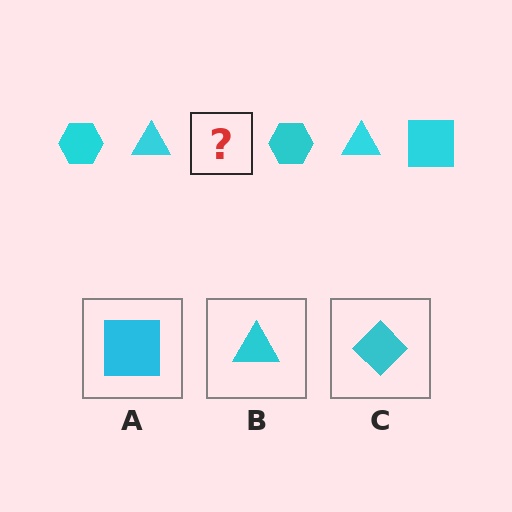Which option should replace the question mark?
Option A.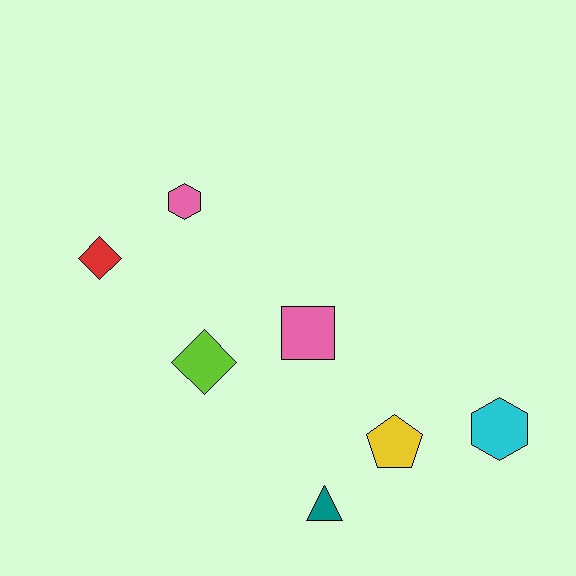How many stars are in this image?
There are no stars.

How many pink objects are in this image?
There are 2 pink objects.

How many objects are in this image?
There are 7 objects.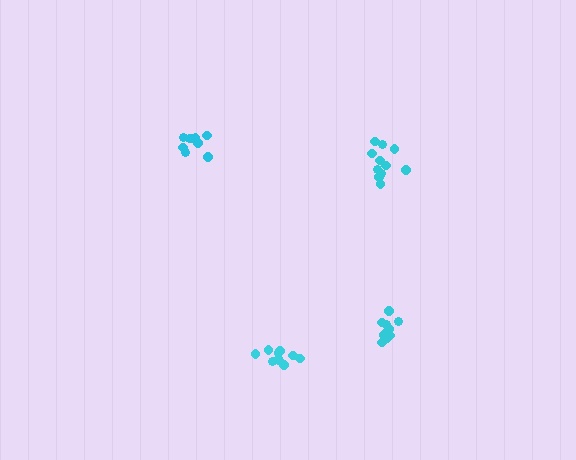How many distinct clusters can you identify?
There are 4 distinct clusters.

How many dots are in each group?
Group 1: 11 dots, Group 2: 10 dots, Group 3: 11 dots, Group 4: 9 dots (41 total).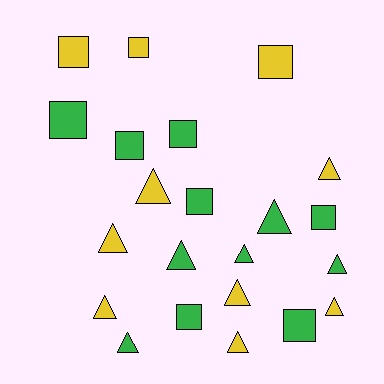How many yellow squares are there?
There are 3 yellow squares.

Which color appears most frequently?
Green, with 12 objects.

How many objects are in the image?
There are 22 objects.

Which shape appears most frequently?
Triangle, with 12 objects.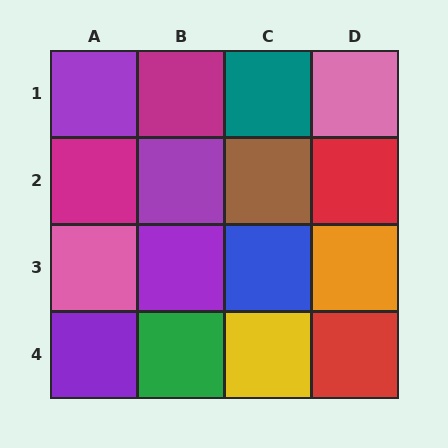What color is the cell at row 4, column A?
Purple.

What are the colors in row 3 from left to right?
Pink, purple, blue, orange.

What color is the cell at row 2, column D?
Red.